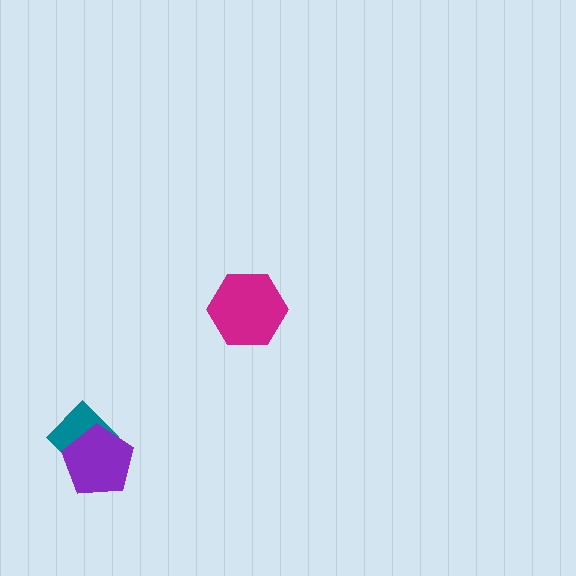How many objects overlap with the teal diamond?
1 object overlaps with the teal diamond.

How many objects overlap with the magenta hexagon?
0 objects overlap with the magenta hexagon.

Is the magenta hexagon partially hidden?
No, no other shape covers it.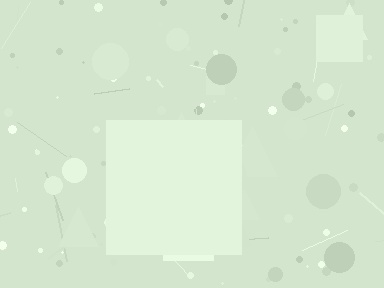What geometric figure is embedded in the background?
A square is embedded in the background.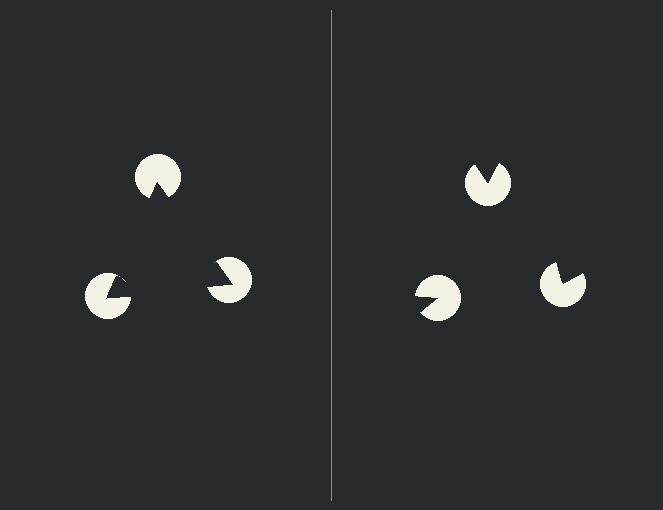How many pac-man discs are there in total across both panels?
6 — 3 on each side.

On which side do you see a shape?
An illusory triangle appears on the left side. On the right side the wedge cuts are rotated, so no coherent shape forms.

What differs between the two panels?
The pac-man discs are positioned identically on both sides; only the wedge orientations differ. On the left they align to a triangle; on the right they are misaligned.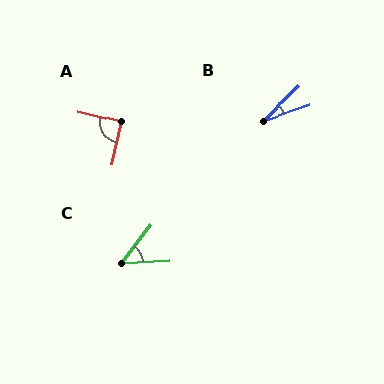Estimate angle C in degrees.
Approximately 50 degrees.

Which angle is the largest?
A, at approximately 90 degrees.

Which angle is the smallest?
B, at approximately 25 degrees.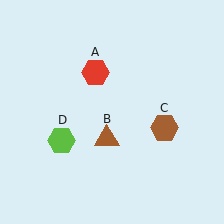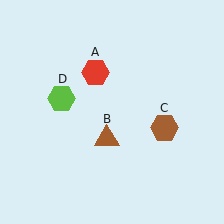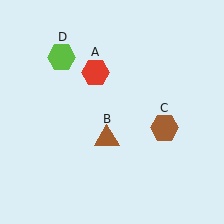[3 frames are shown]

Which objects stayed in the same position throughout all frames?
Red hexagon (object A) and brown triangle (object B) and brown hexagon (object C) remained stationary.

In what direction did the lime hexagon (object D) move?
The lime hexagon (object D) moved up.